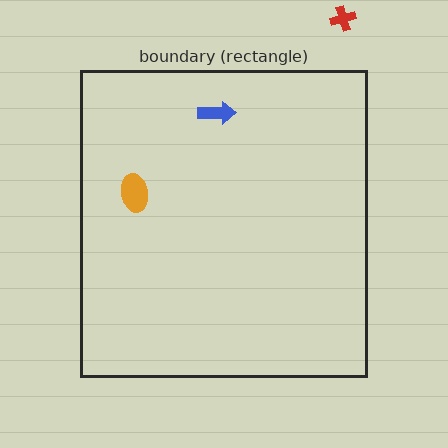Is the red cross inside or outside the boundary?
Outside.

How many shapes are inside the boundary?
2 inside, 1 outside.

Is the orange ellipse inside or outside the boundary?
Inside.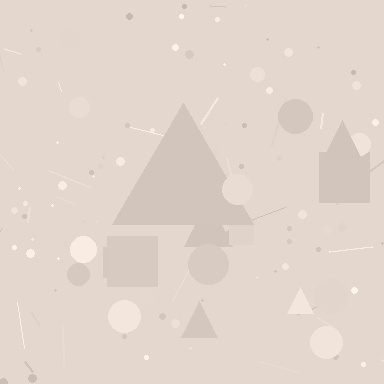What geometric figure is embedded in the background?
A triangle is embedded in the background.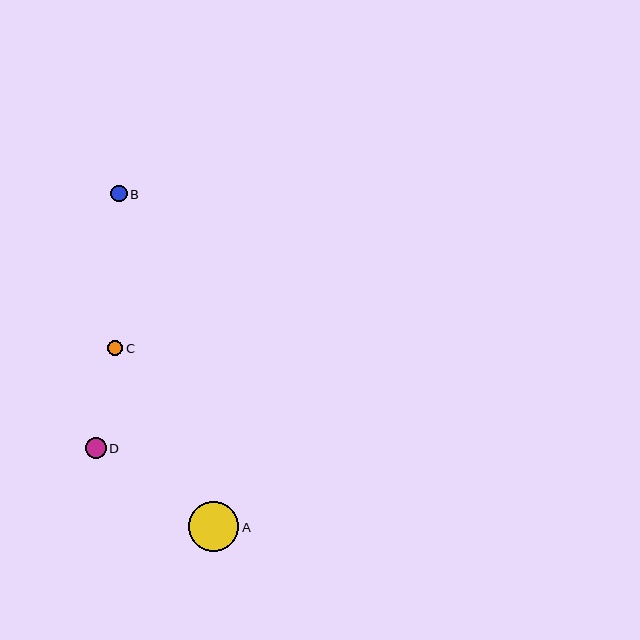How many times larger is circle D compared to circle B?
Circle D is approximately 1.3 times the size of circle B.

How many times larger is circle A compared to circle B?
Circle A is approximately 3.1 times the size of circle B.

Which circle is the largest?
Circle A is the largest with a size of approximately 50 pixels.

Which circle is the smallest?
Circle C is the smallest with a size of approximately 15 pixels.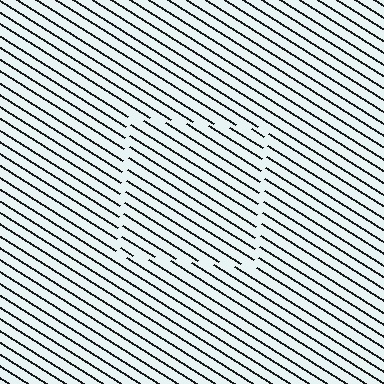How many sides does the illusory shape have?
4 sides — the line-ends trace a square.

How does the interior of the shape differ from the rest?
The interior of the shape contains the same grating, shifted by half a period — the contour is defined by the phase discontinuity where line-ends from the inner and outer gratings abut.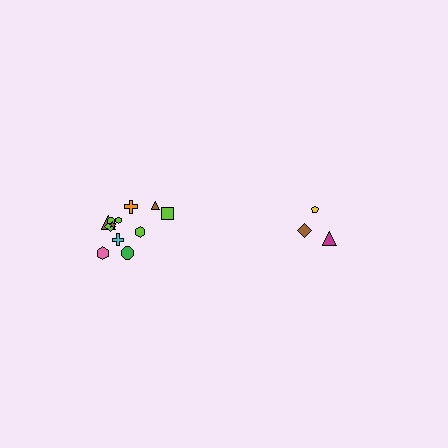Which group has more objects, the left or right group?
The left group.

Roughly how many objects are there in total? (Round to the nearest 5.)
Roughly 15 objects in total.